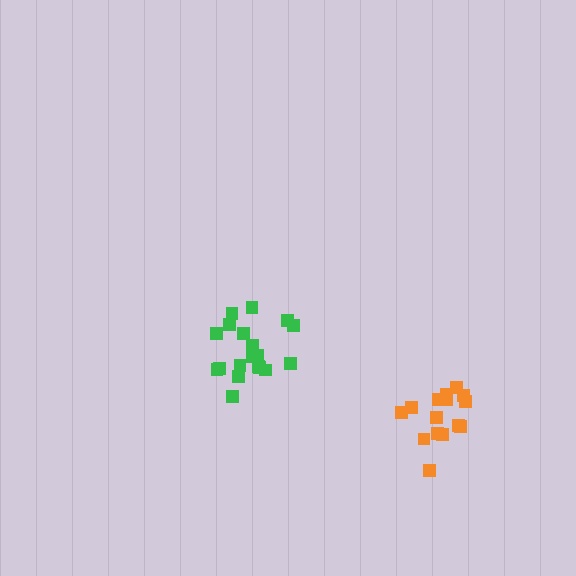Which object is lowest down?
The orange cluster is bottommost.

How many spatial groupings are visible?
There are 2 spatial groupings.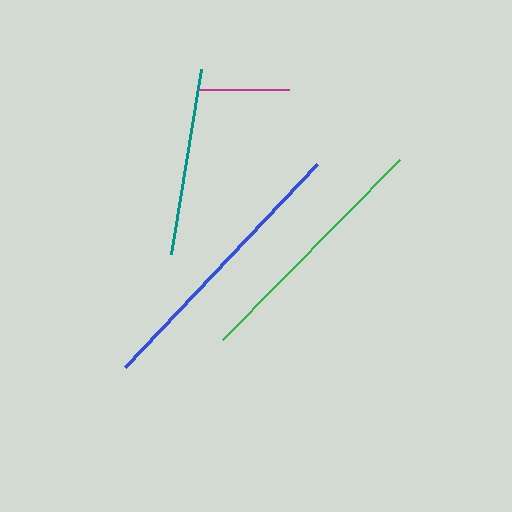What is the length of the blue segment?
The blue segment is approximately 279 pixels long.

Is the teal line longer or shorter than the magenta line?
The teal line is longer than the magenta line.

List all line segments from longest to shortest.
From longest to shortest: blue, green, teal, magenta.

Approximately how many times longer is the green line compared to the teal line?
The green line is approximately 1.3 times the length of the teal line.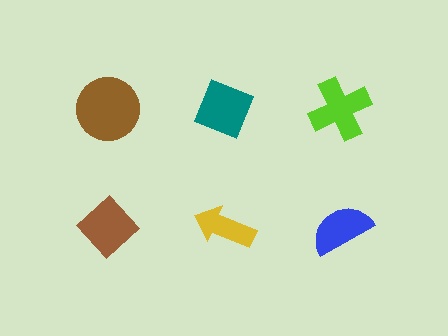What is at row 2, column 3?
A blue semicircle.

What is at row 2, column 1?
A brown diamond.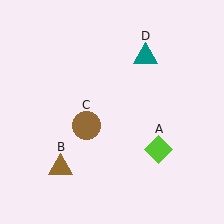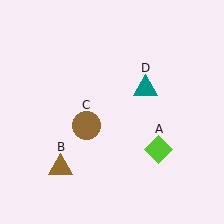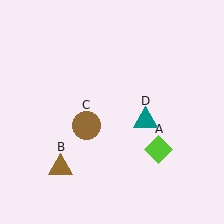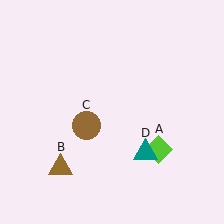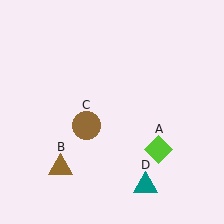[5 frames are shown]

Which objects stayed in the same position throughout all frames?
Lime diamond (object A) and brown triangle (object B) and brown circle (object C) remained stationary.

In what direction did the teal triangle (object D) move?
The teal triangle (object D) moved down.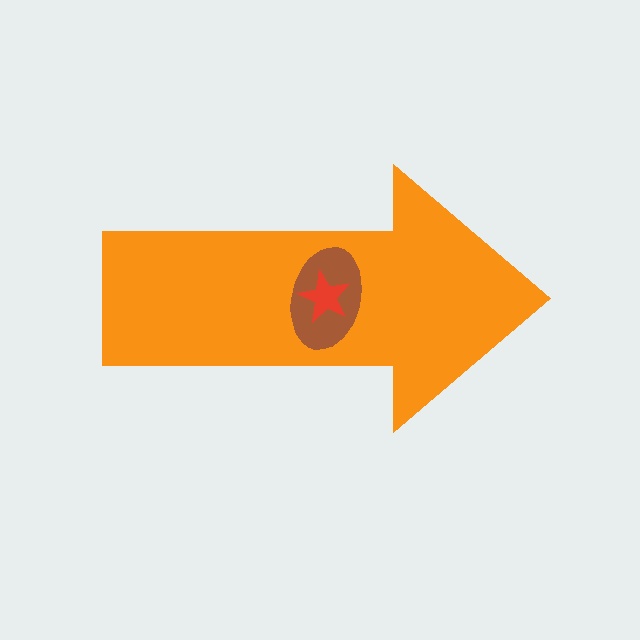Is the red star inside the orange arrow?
Yes.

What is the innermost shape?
The red star.